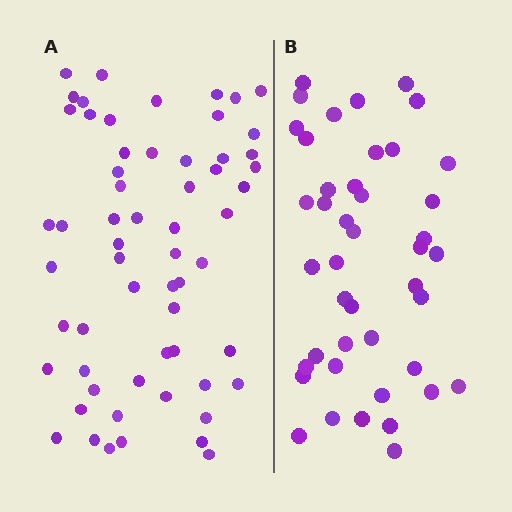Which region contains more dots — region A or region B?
Region A (the left region) has more dots.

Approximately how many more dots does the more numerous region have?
Region A has approximately 15 more dots than region B.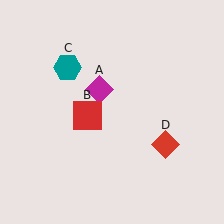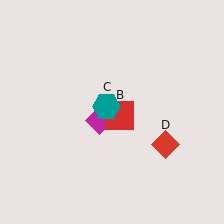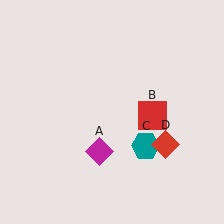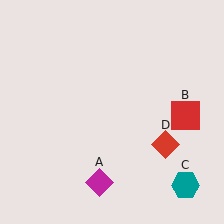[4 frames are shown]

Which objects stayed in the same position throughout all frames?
Red diamond (object D) remained stationary.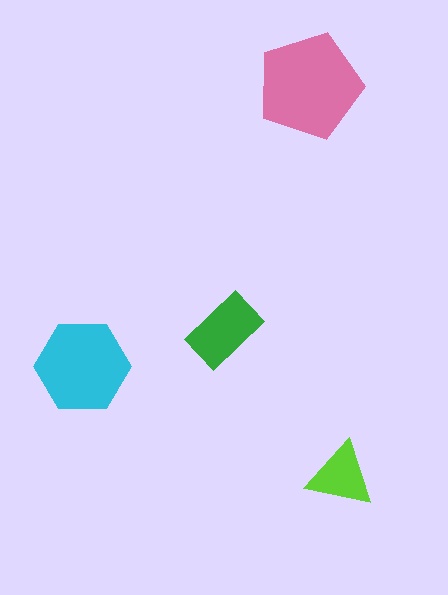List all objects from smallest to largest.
The lime triangle, the green rectangle, the cyan hexagon, the pink pentagon.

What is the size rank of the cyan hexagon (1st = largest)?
2nd.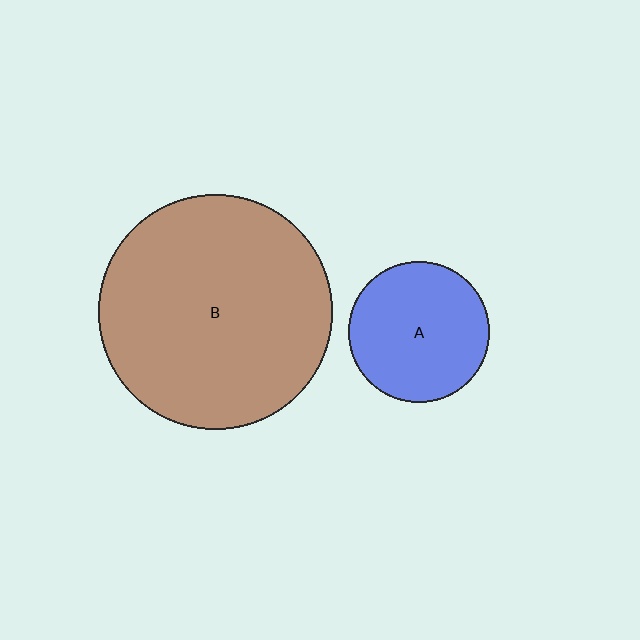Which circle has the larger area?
Circle B (brown).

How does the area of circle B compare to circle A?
Approximately 2.8 times.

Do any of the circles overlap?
No, none of the circles overlap.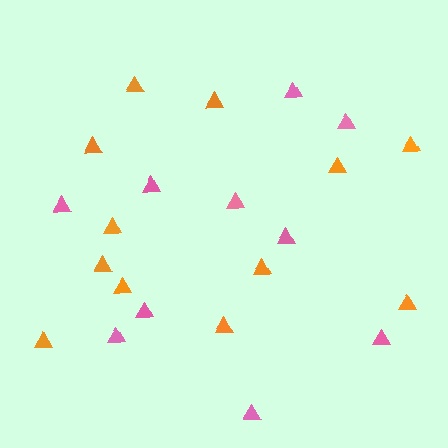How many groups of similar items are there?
There are 2 groups: one group of orange triangles (12) and one group of pink triangles (10).